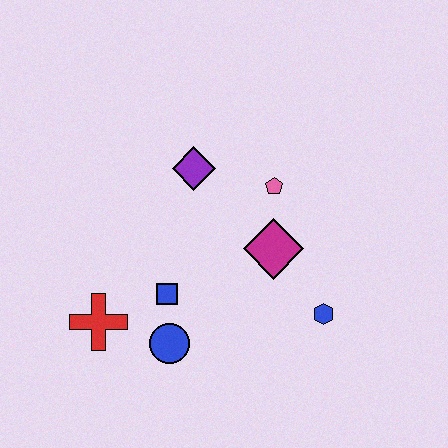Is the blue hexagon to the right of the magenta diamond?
Yes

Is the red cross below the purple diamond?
Yes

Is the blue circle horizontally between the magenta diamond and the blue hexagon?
No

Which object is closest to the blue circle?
The blue square is closest to the blue circle.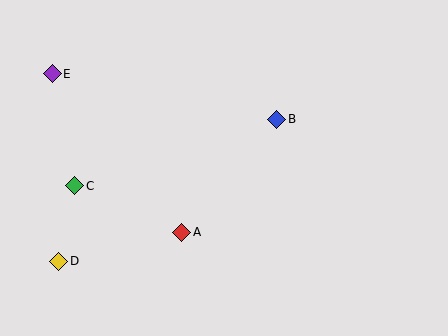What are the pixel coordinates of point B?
Point B is at (277, 119).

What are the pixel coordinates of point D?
Point D is at (59, 261).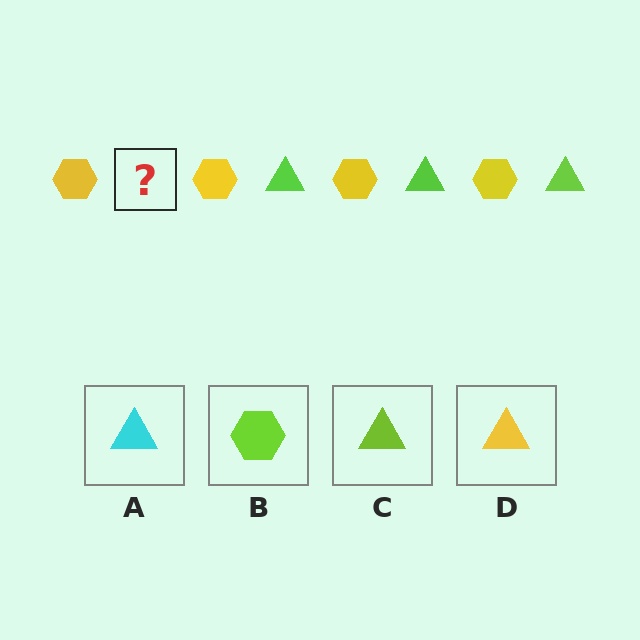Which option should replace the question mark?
Option C.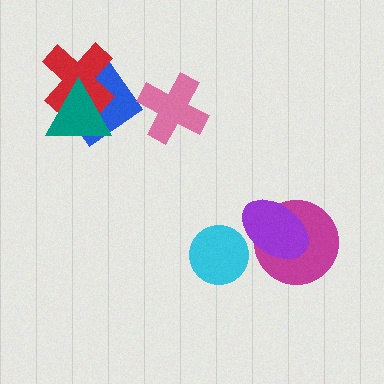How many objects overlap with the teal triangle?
2 objects overlap with the teal triangle.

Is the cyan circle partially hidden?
No, no other shape covers it.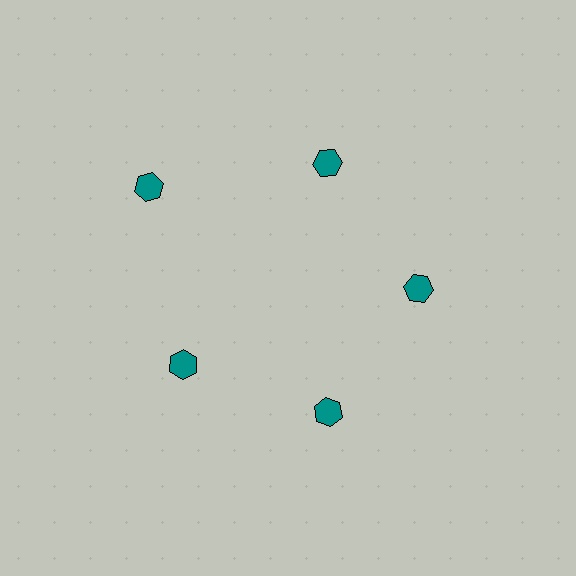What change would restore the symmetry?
The symmetry would be restored by moving it inward, back onto the ring so that all 5 hexagons sit at equal angles and equal distance from the center.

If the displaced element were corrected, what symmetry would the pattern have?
It would have 5-fold rotational symmetry — the pattern would map onto itself every 72 degrees.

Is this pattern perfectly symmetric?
No. The 5 teal hexagons are arranged in a ring, but one element near the 10 o'clock position is pushed outward from the center, breaking the 5-fold rotational symmetry.